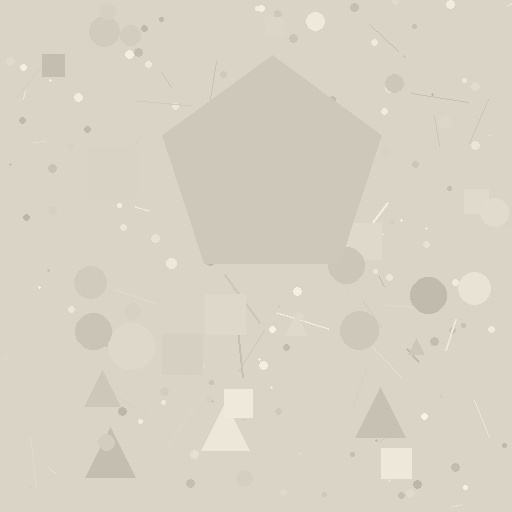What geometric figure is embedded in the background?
A pentagon is embedded in the background.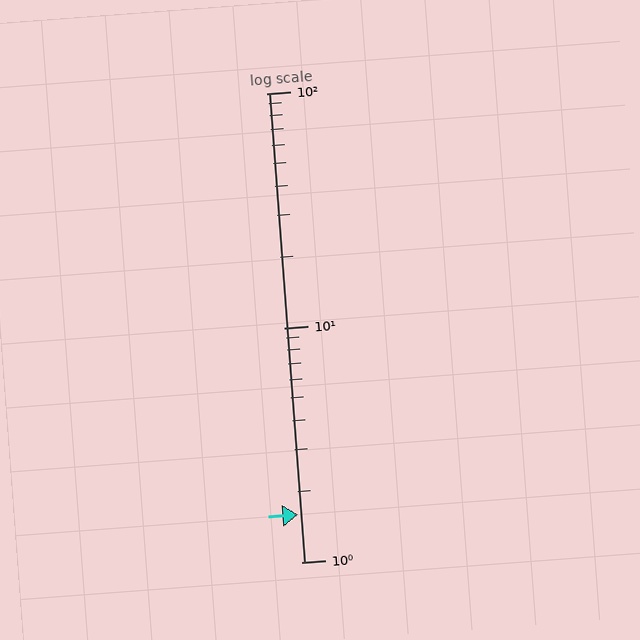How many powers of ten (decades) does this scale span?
The scale spans 2 decades, from 1 to 100.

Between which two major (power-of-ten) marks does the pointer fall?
The pointer is between 1 and 10.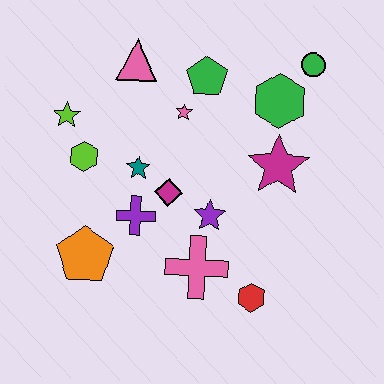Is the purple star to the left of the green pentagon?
No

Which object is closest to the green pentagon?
The pink star is closest to the green pentagon.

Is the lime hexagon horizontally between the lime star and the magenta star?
Yes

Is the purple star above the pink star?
No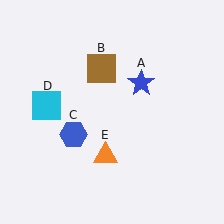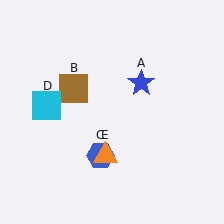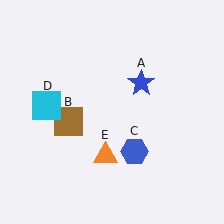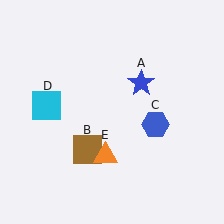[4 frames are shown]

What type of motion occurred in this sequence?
The brown square (object B), blue hexagon (object C) rotated counterclockwise around the center of the scene.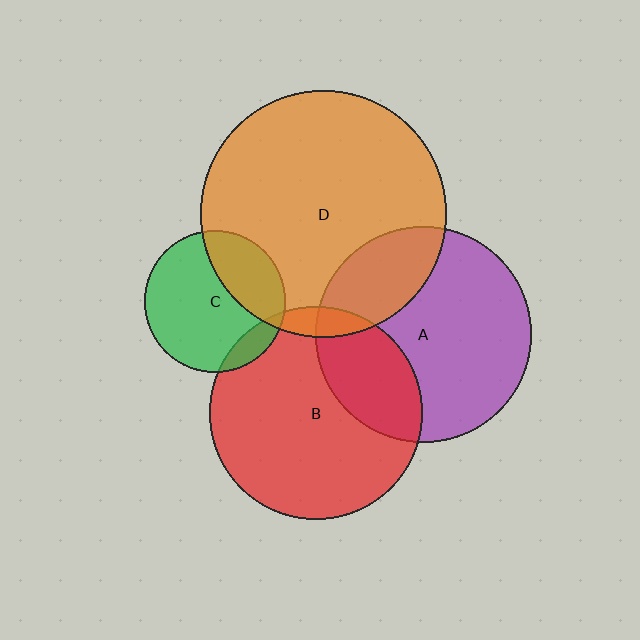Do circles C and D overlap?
Yes.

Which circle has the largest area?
Circle D (orange).